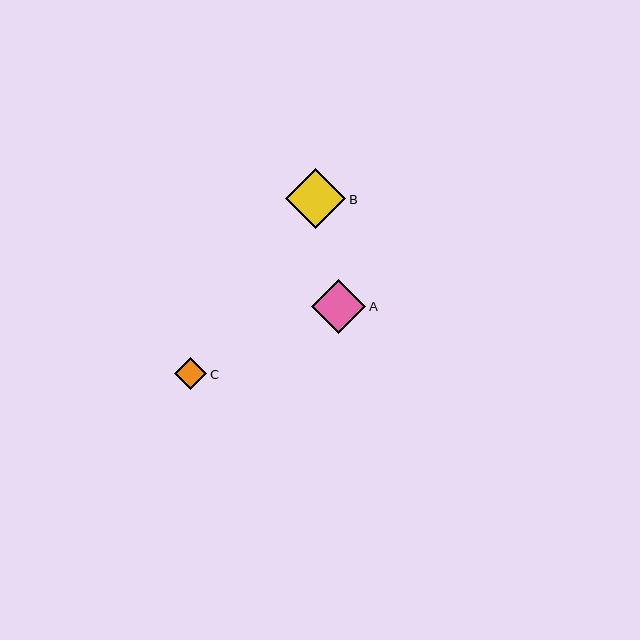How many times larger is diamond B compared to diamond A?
Diamond B is approximately 1.1 times the size of diamond A.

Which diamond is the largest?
Diamond B is the largest with a size of approximately 60 pixels.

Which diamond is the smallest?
Diamond C is the smallest with a size of approximately 32 pixels.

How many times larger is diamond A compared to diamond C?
Diamond A is approximately 1.7 times the size of diamond C.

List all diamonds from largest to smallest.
From largest to smallest: B, A, C.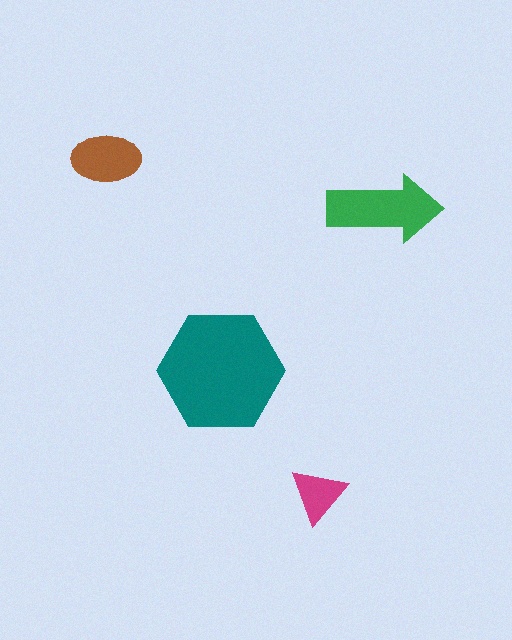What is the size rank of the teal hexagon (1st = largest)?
1st.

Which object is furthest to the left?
The brown ellipse is leftmost.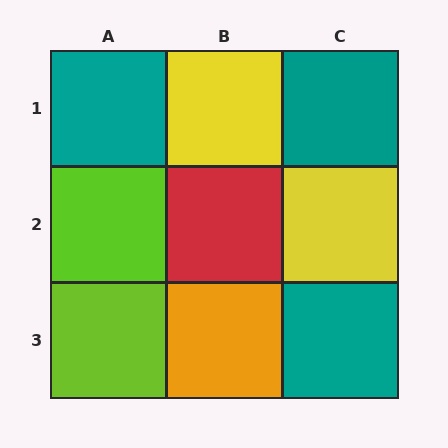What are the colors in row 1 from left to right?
Teal, yellow, teal.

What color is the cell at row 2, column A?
Lime.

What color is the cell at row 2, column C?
Yellow.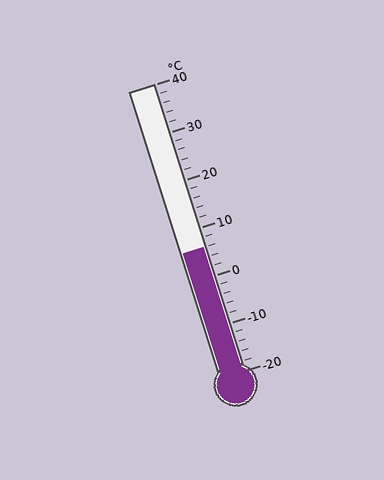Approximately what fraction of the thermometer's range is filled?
The thermometer is filled to approximately 45% of its range.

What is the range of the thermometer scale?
The thermometer scale ranges from -20°C to 40°C.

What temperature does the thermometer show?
The thermometer shows approximately 6°C.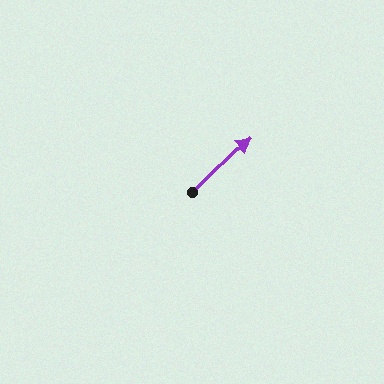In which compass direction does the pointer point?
Northeast.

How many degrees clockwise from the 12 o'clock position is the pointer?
Approximately 46 degrees.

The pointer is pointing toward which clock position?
Roughly 2 o'clock.